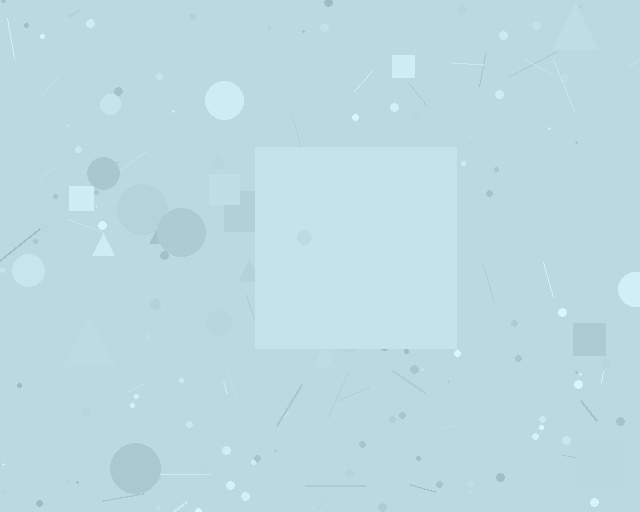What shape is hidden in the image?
A square is hidden in the image.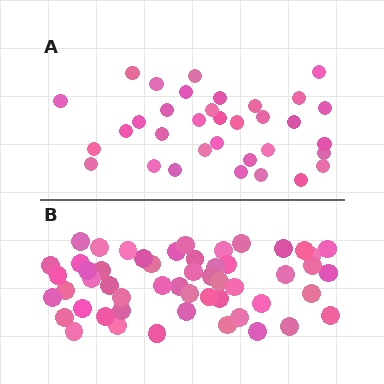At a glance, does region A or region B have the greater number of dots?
Region B (the bottom region) has more dots.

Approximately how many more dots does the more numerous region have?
Region B has approximately 20 more dots than region A.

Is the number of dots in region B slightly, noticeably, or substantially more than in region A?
Region B has substantially more. The ratio is roughly 1.6 to 1.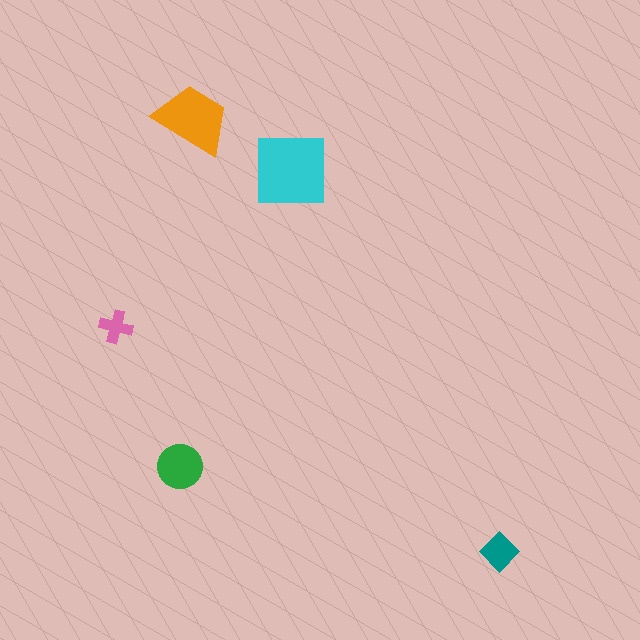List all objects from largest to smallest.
The cyan square, the orange trapezoid, the green circle, the teal diamond, the pink cross.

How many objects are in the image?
There are 5 objects in the image.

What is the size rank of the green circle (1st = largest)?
3rd.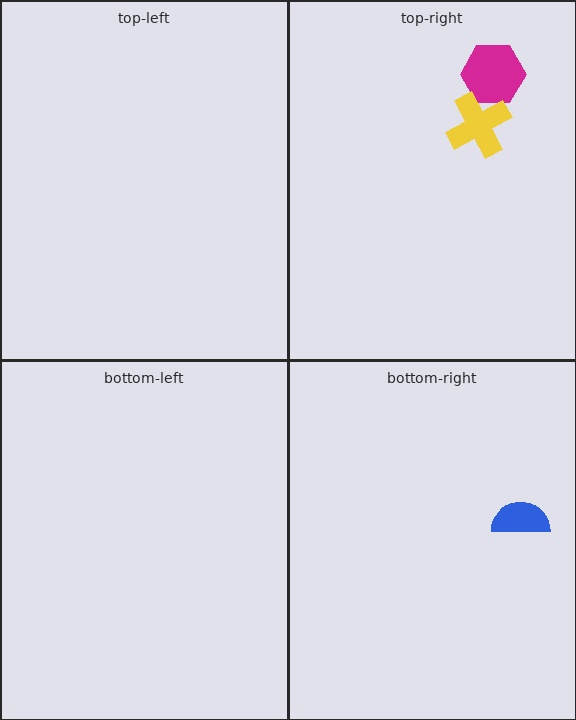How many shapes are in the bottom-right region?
1.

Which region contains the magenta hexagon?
The top-right region.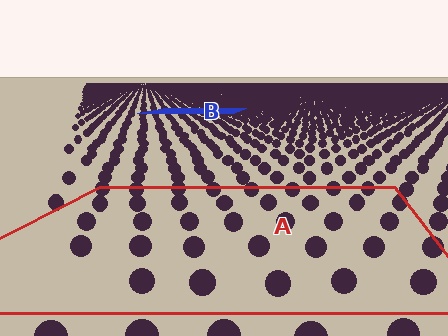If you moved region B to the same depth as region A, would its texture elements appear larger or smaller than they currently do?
They would appear larger. At a closer depth, the same texture elements are projected at a bigger on-screen size.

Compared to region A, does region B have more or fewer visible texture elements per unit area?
Region B has more texture elements per unit area — they are packed more densely because it is farther away.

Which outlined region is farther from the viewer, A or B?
Region B is farther from the viewer — the texture elements inside it appear smaller and more densely packed.